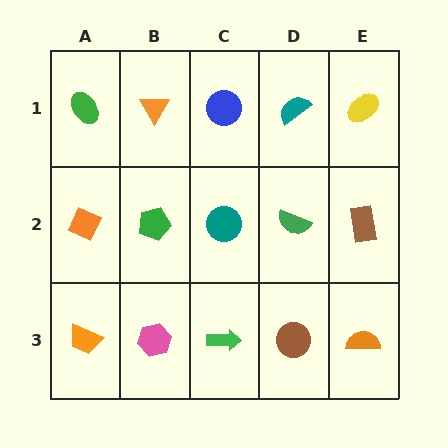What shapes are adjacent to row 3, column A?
An orange diamond (row 2, column A), a pink hexagon (row 3, column B).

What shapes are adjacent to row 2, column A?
A green ellipse (row 1, column A), an orange trapezoid (row 3, column A), a green pentagon (row 2, column B).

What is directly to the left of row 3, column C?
A pink hexagon.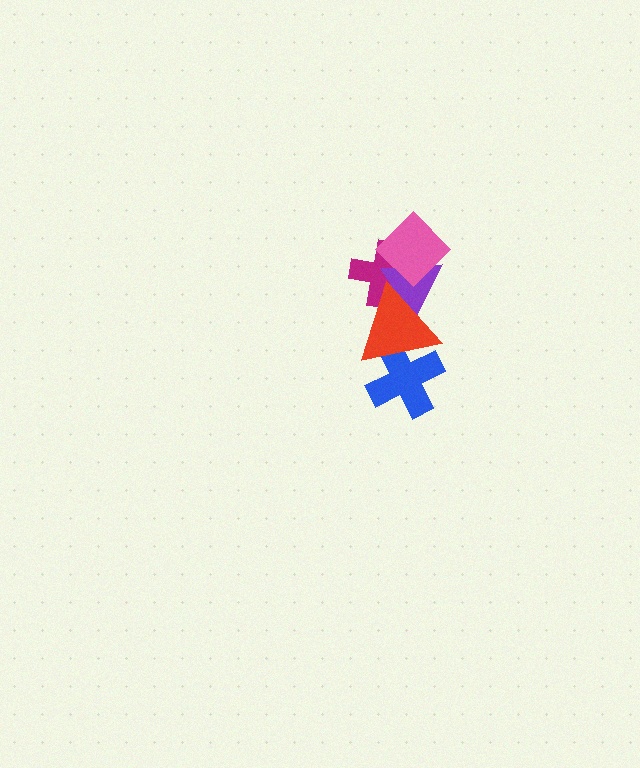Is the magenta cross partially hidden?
Yes, it is partially covered by another shape.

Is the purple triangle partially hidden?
Yes, it is partially covered by another shape.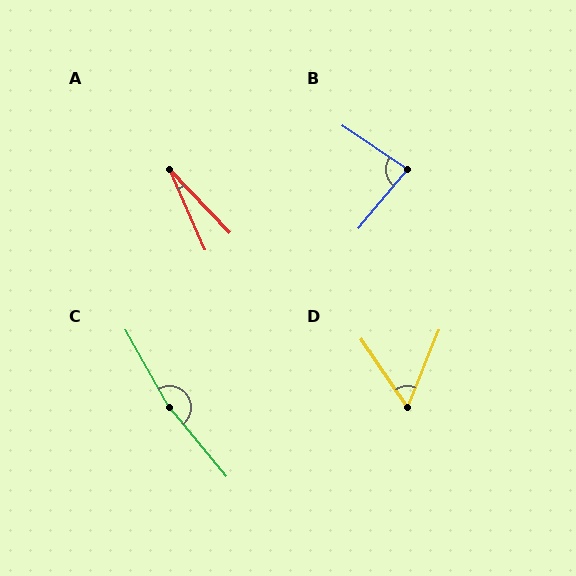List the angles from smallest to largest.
A (20°), D (56°), B (85°), C (170°).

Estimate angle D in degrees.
Approximately 56 degrees.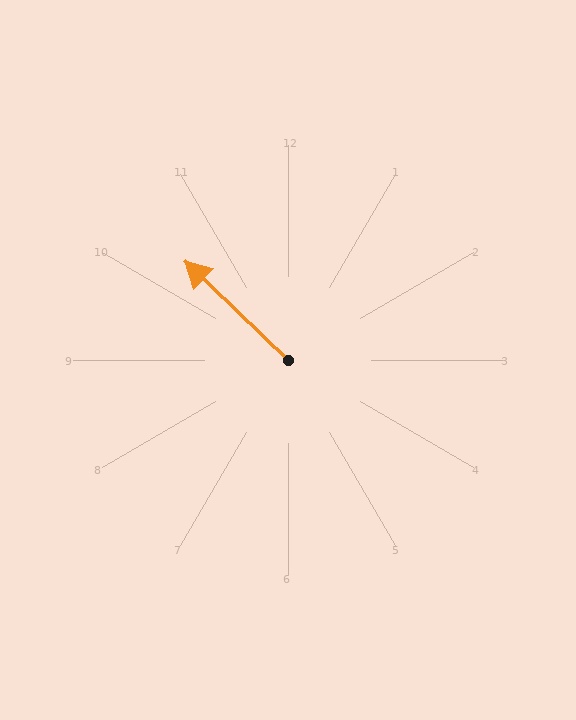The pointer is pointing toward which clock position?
Roughly 10 o'clock.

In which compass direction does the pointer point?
Northwest.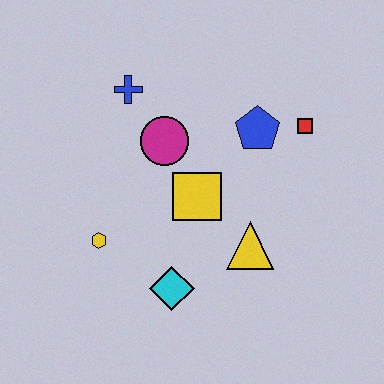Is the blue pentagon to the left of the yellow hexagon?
No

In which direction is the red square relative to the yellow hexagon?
The red square is to the right of the yellow hexagon.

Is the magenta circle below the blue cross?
Yes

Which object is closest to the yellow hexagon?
The cyan diamond is closest to the yellow hexagon.